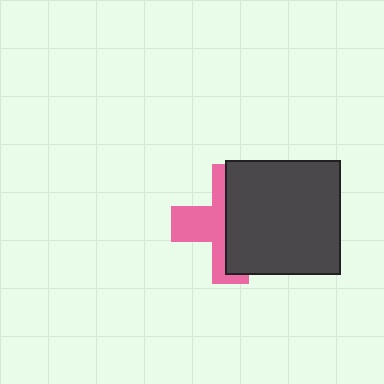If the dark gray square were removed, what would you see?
You would see the complete pink cross.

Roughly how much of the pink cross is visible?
A small part of it is visible (roughly 45%).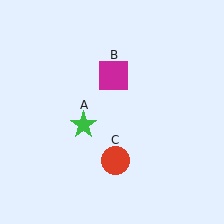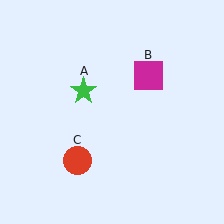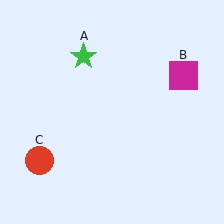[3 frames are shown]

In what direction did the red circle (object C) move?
The red circle (object C) moved left.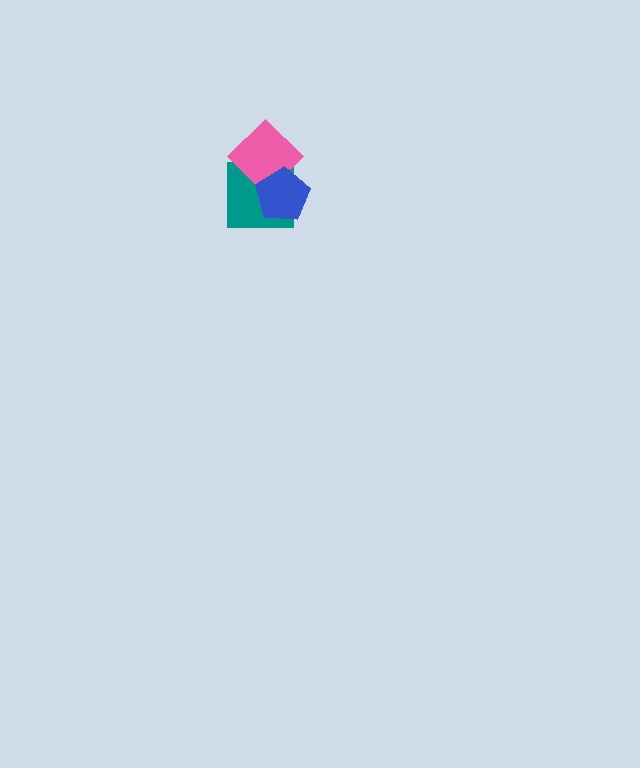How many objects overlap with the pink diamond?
2 objects overlap with the pink diamond.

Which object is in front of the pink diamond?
The blue pentagon is in front of the pink diamond.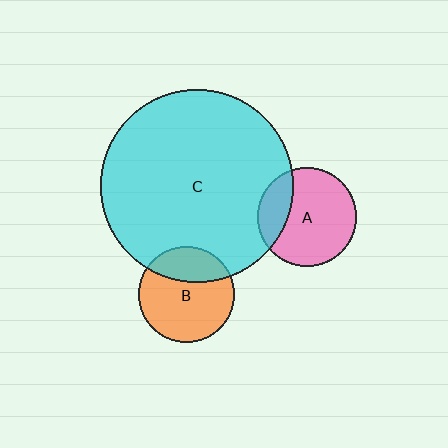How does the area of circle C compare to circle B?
Approximately 4.0 times.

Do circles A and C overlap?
Yes.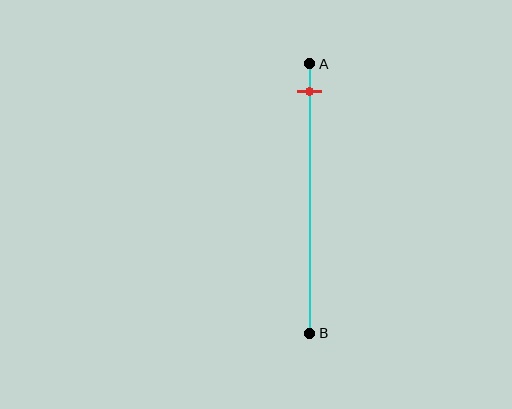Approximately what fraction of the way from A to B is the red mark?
The red mark is approximately 10% of the way from A to B.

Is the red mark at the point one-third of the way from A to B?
No, the mark is at about 10% from A, not at the 33% one-third point.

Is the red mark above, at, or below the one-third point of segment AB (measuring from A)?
The red mark is above the one-third point of segment AB.